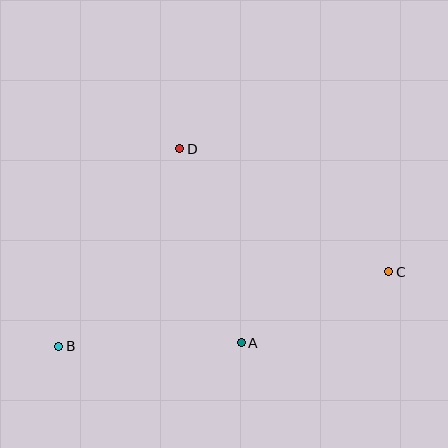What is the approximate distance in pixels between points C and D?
The distance between C and D is approximately 242 pixels.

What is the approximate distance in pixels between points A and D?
The distance between A and D is approximately 204 pixels.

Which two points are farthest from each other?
Points B and C are farthest from each other.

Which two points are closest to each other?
Points A and C are closest to each other.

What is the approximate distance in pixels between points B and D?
The distance between B and D is approximately 231 pixels.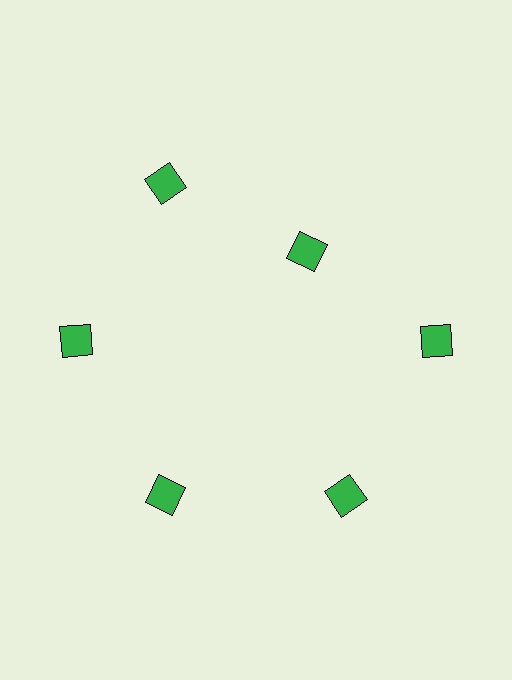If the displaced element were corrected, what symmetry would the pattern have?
It would have 6-fold rotational symmetry — the pattern would map onto itself every 60 degrees.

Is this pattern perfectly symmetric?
No. The 6 green diamonds are arranged in a ring, but one element near the 1 o'clock position is pulled inward toward the center, breaking the 6-fold rotational symmetry.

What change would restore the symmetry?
The symmetry would be restored by moving it outward, back onto the ring so that all 6 diamonds sit at equal angles and equal distance from the center.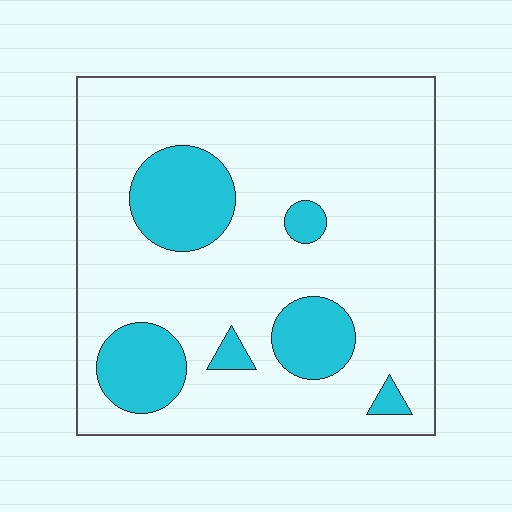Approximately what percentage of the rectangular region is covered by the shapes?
Approximately 20%.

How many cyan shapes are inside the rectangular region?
6.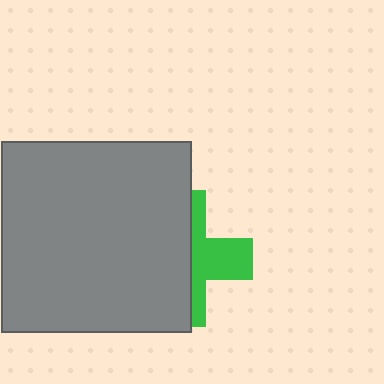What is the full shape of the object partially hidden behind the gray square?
The partially hidden object is a green cross.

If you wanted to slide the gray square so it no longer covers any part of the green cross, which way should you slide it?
Slide it left — that is the most direct way to separate the two shapes.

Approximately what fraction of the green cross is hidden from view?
Roughly 60% of the green cross is hidden behind the gray square.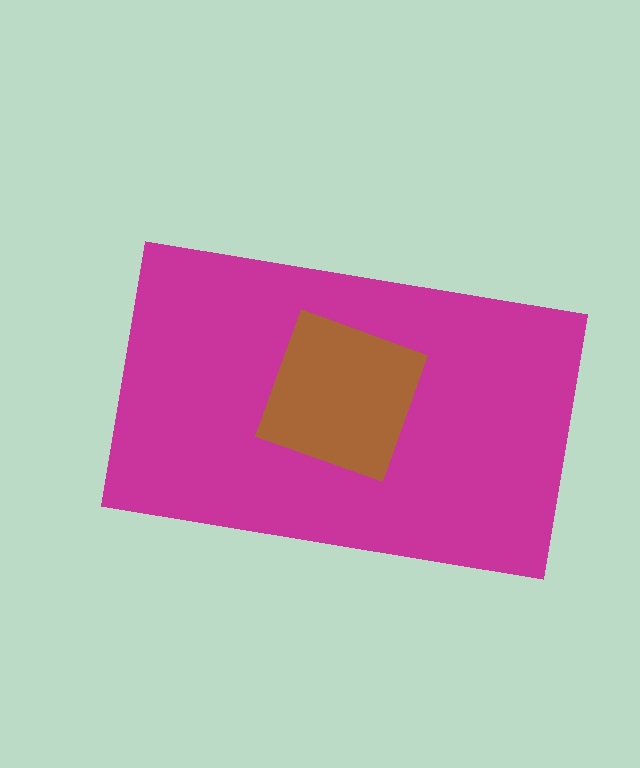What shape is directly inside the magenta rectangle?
The brown diamond.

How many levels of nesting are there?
2.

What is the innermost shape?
The brown diamond.